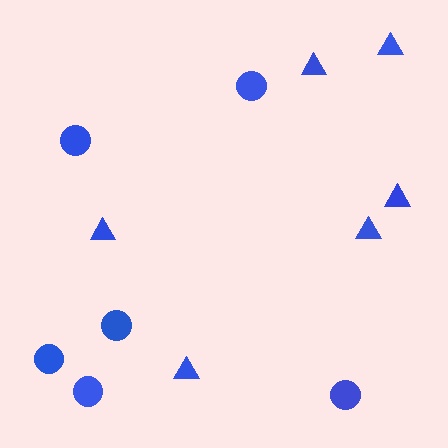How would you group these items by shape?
There are 2 groups: one group of triangles (6) and one group of circles (6).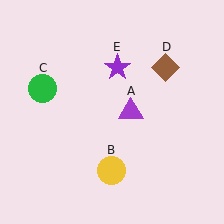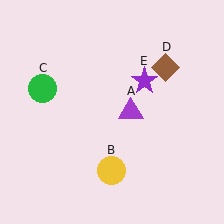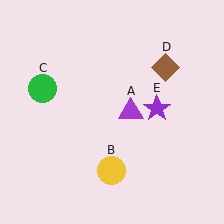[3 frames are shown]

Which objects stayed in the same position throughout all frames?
Purple triangle (object A) and yellow circle (object B) and green circle (object C) and brown diamond (object D) remained stationary.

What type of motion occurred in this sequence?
The purple star (object E) rotated clockwise around the center of the scene.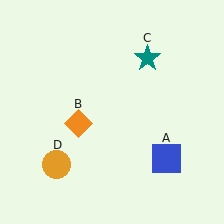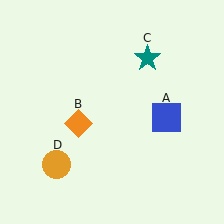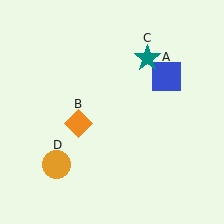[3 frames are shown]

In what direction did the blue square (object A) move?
The blue square (object A) moved up.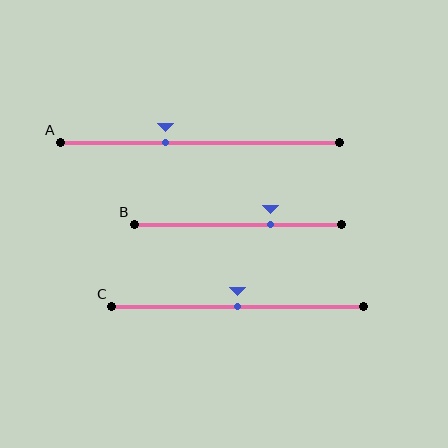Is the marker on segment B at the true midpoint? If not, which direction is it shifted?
No, the marker on segment B is shifted to the right by about 16% of the segment length.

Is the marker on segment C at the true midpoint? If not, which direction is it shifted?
Yes, the marker on segment C is at the true midpoint.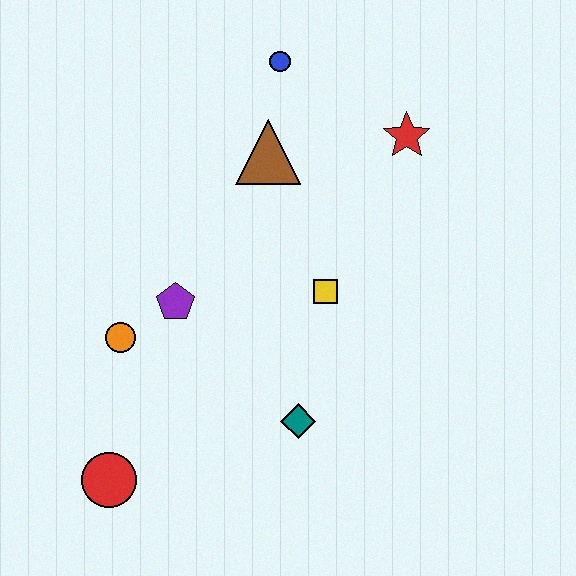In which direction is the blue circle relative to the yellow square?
The blue circle is above the yellow square.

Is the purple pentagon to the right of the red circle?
Yes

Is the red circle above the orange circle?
No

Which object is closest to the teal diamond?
The yellow square is closest to the teal diamond.